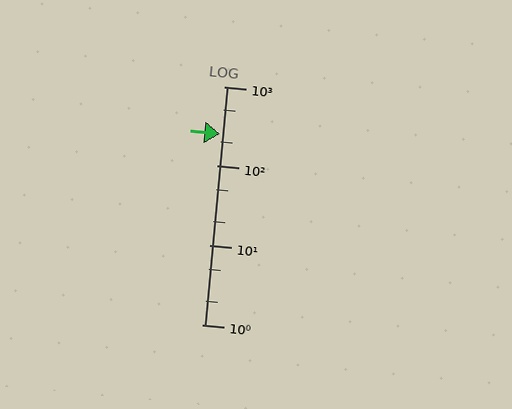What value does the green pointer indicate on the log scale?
The pointer indicates approximately 250.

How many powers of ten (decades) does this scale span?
The scale spans 3 decades, from 1 to 1000.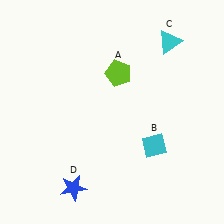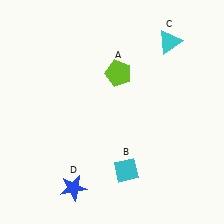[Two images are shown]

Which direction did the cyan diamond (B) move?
The cyan diamond (B) moved left.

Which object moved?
The cyan diamond (B) moved left.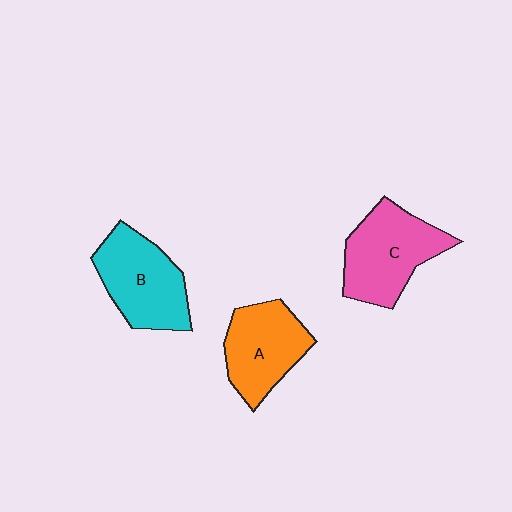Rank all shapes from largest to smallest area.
From largest to smallest: C (pink), B (cyan), A (orange).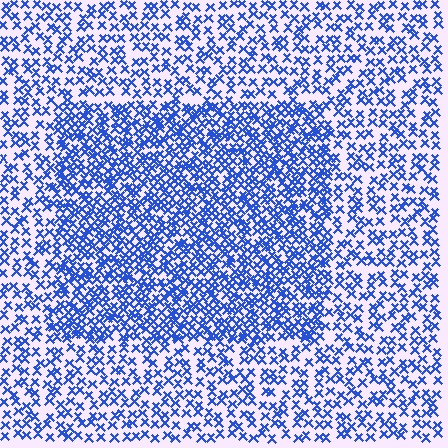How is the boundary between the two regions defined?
The boundary is defined by a change in element density (approximately 1.9x ratio). All elements are the same color, size, and shape.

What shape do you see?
I see a rectangle.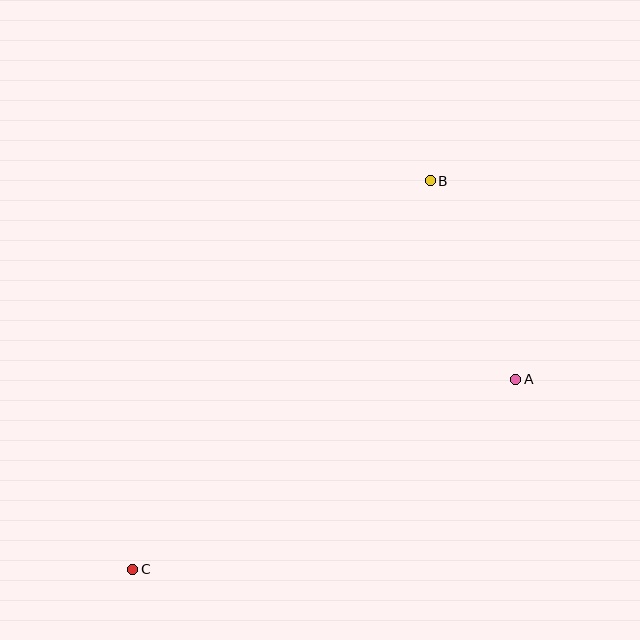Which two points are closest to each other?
Points A and B are closest to each other.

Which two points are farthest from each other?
Points B and C are farthest from each other.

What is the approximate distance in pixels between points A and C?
The distance between A and C is approximately 428 pixels.